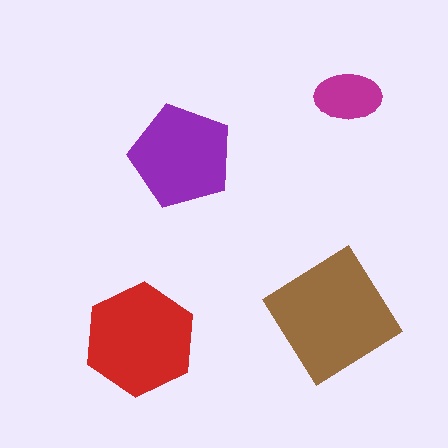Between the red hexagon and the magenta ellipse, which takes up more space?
The red hexagon.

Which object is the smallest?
The magenta ellipse.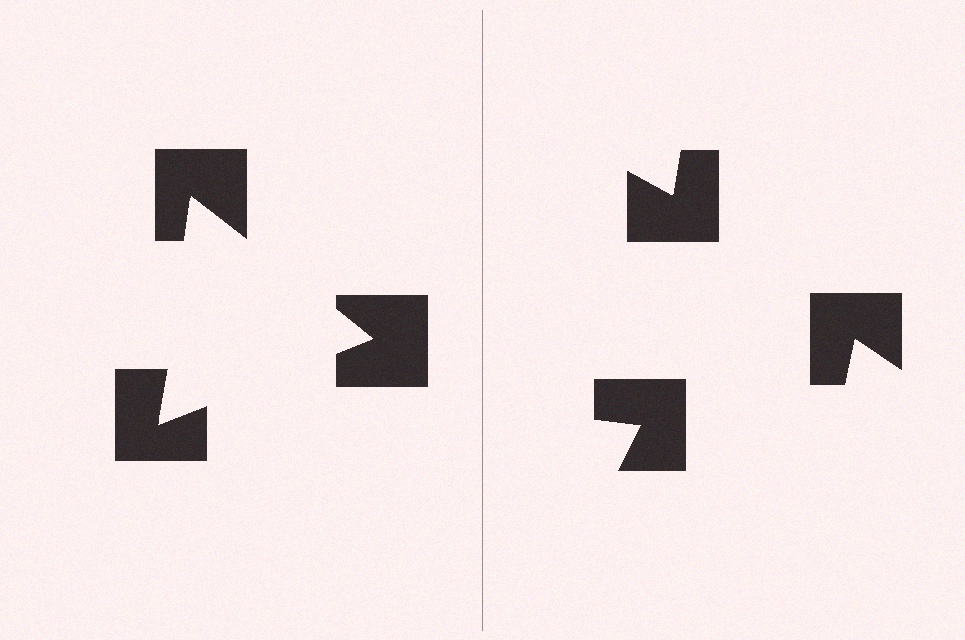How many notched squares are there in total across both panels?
6 — 3 on each side.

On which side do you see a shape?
An illusory triangle appears on the left side. On the right side the wedge cuts are rotated, so no coherent shape forms.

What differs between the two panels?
The notched squares are positioned identically on both sides; only the wedge orientations differ. On the left they align to a triangle; on the right they are misaligned.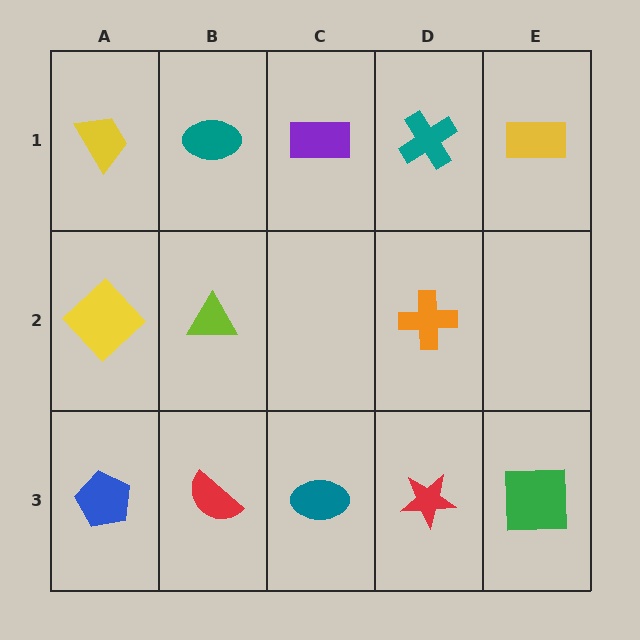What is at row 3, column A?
A blue pentagon.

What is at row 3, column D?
A red star.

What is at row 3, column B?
A red semicircle.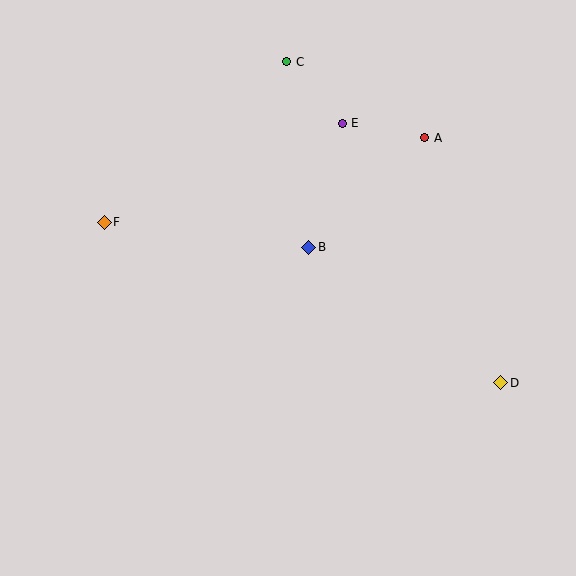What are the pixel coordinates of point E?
Point E is at (342, 123).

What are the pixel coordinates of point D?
Point D is at (501, 383).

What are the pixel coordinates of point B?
Point B is at (309, 247).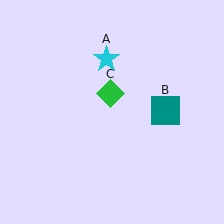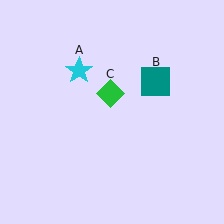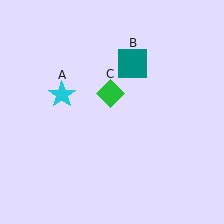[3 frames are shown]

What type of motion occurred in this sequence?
The cyan star (object A), teal square (object B) rotated counterclockwise around the center of the scene.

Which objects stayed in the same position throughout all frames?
Green diamond (object C) remained stationary.